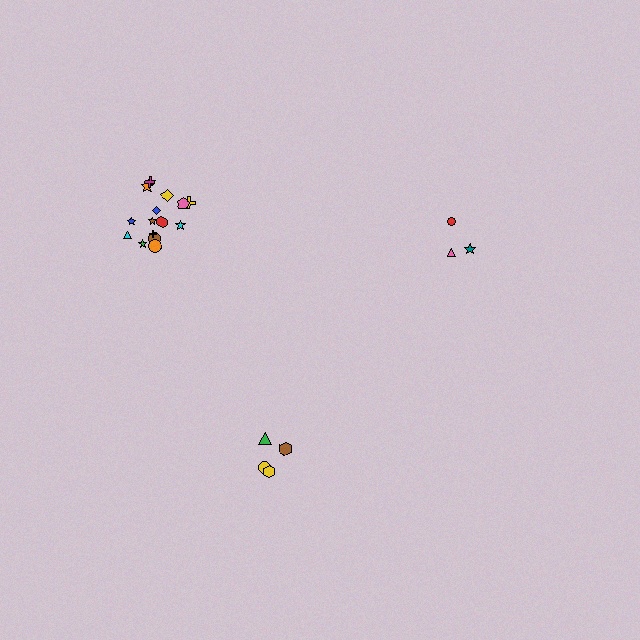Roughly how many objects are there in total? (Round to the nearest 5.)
Roughly 20 objects in total.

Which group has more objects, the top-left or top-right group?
The top-left group.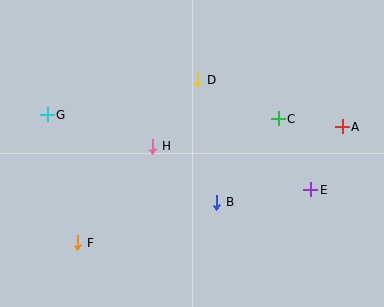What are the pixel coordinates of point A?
Point A is at (342, 127).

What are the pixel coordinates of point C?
Point C is at (278, 119).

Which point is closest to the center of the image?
Point H at (153, 146) is closest to the center.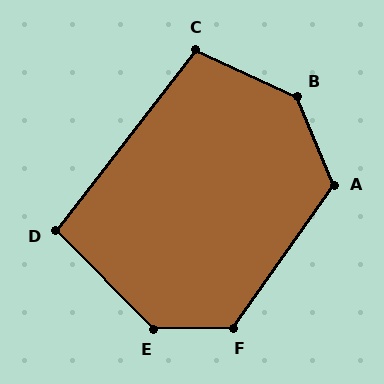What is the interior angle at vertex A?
Approximately 123 degrees (obtuse).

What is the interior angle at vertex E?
Approximately 134 degrees (obtuse).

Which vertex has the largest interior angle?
B, at approximately 137 degrees.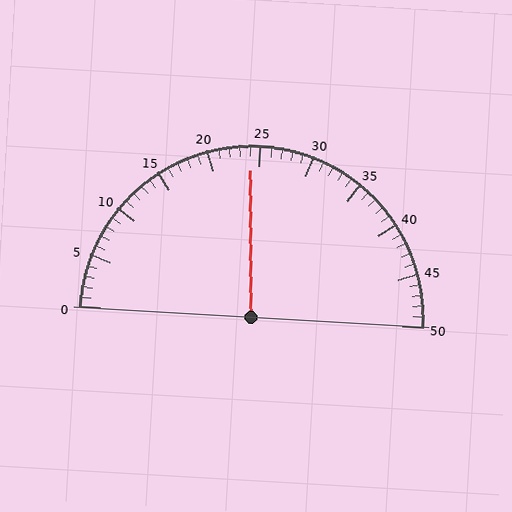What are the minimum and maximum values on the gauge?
The gauge ranges from 0 to 50.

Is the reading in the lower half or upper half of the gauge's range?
The reading is in the lower half of the range (0 to 50).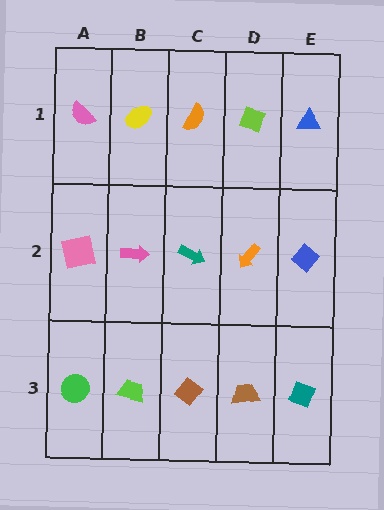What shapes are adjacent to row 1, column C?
A teal arrow (row 2, column C), a yellow ellipse (row 1, column B), a lime diamond (row 1, column D).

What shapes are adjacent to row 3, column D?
An orange arrow (row 2, column D), a brown diamond (row 3, column C), a teal diamond (row 3, column E).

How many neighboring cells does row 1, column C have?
3.